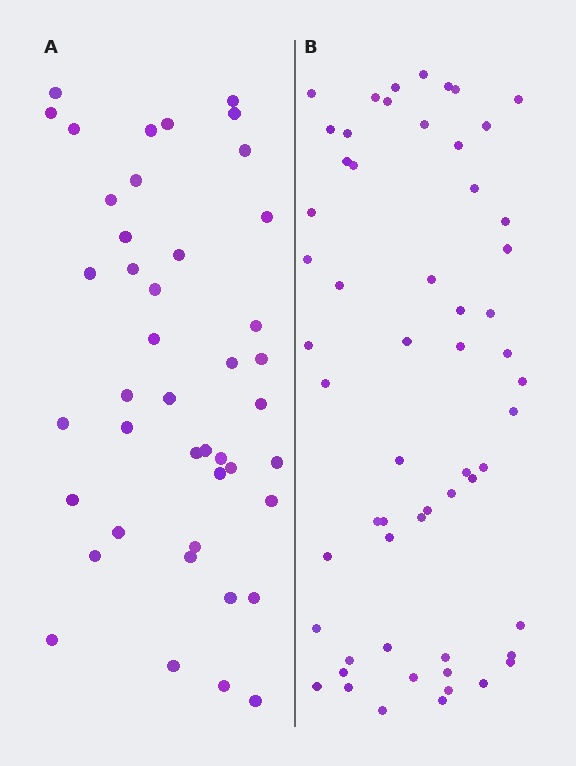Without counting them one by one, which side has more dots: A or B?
Region B (the right region) has more dots.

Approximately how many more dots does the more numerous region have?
Region B has approximately 15 more dots than region A.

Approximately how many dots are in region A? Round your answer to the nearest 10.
About 40 dots. (The exact count is 43, which rounds to 40.)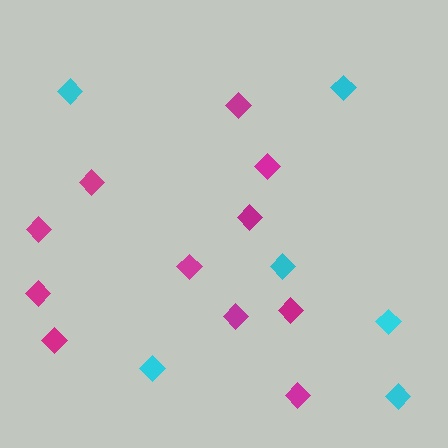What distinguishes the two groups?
There are 2 groups: one group of magenta diamonds (11) and one group of cyan diamonds (6).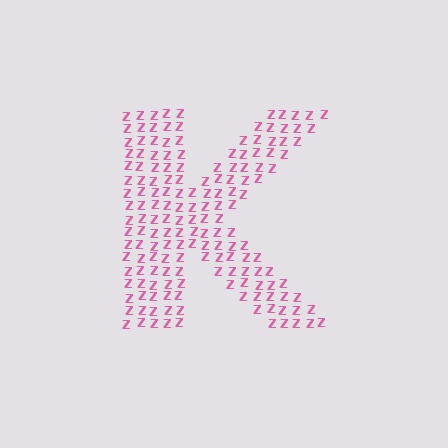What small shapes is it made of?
It is made of small letter Z's.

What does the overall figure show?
The overall figure shows the letter K.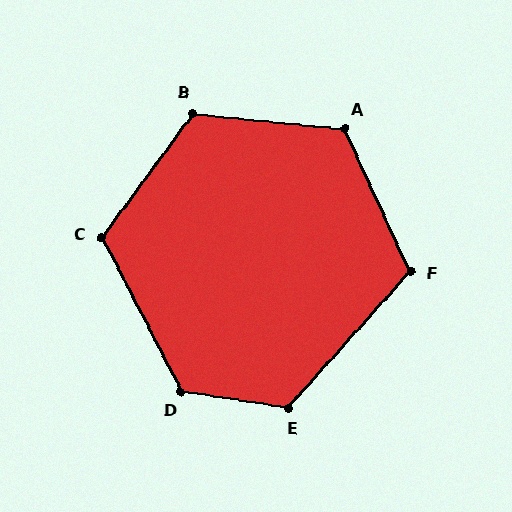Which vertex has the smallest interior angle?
F, at approximately 113 degrees.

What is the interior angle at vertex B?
Approximately 121 degrees (obtuse).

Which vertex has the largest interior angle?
D, at approximately 125 degrees.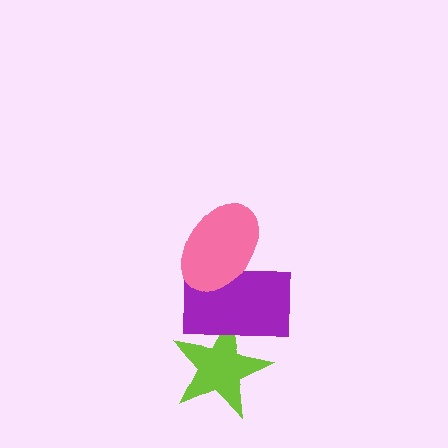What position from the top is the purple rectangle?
The purple rectangle is 2nd from the top.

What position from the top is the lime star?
The lime star is 3rd from the top.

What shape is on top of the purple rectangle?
The pink ellipse is on top of the purple rectangle.